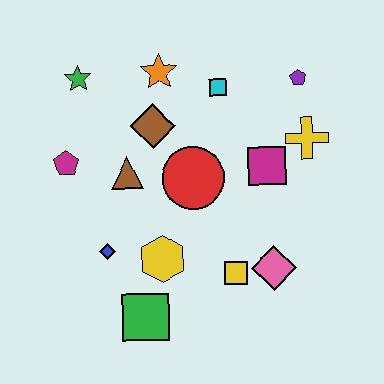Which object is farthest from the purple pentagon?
The green square is farthest from the purple pentagon.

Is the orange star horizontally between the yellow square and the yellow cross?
No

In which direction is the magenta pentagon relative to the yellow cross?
The magenta pentagon is to the left of the yellow cross.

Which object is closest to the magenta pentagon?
The brown triangle is closest to the magenta pentagon.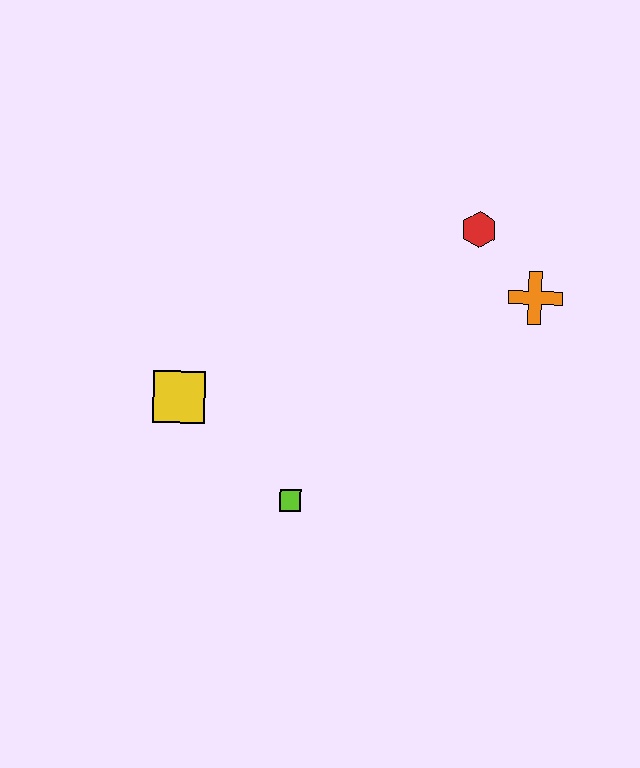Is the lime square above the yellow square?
No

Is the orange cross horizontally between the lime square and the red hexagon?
No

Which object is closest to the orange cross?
The red hexagon is closest to the orange cross.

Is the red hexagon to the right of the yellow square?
Yes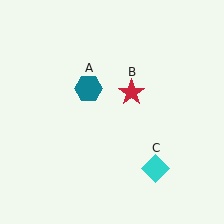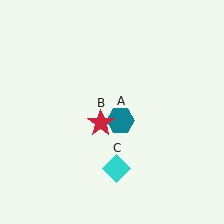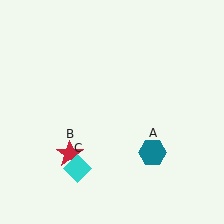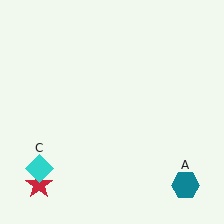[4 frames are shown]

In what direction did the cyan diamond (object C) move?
The cyan diamond (object C) moved left.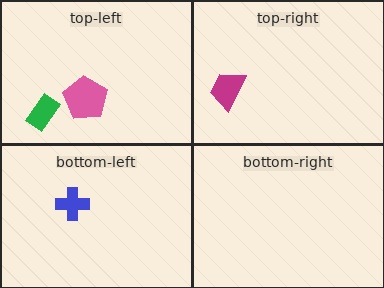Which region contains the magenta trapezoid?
The top-right region.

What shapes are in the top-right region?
The magenta trapezoid.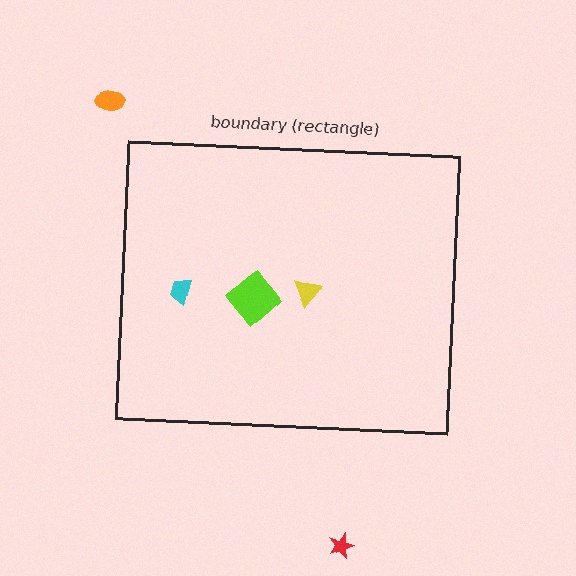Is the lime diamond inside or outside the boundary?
Inside.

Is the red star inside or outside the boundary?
Outside.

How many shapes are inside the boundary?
3 inside, 2 outside.